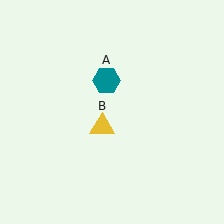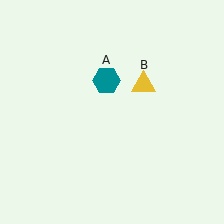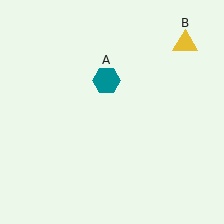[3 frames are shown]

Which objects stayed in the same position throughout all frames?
Teal hexagon (object A) remained stationary.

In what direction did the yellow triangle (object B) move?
The yellow triangle (object B) moved up and to the right.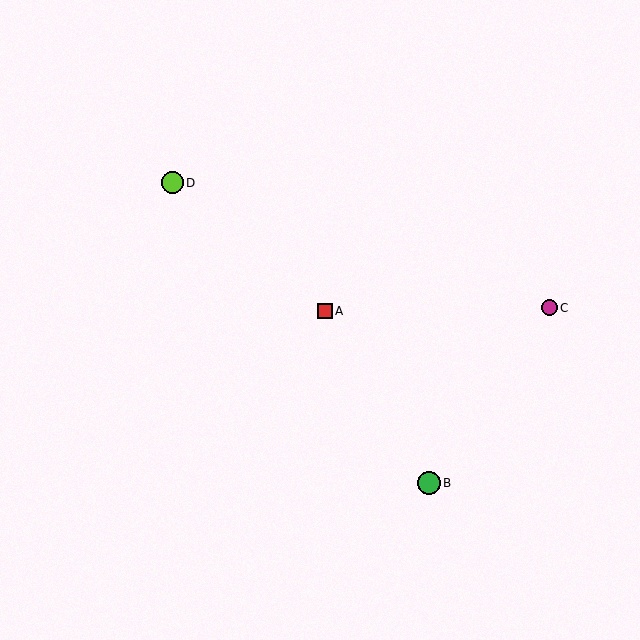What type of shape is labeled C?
Shape C is a magenta circle.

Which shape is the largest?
The green circle (labeled B) is the largest.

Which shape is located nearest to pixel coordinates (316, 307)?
The red square (labeled A) at (325, 311) is nearest to that location.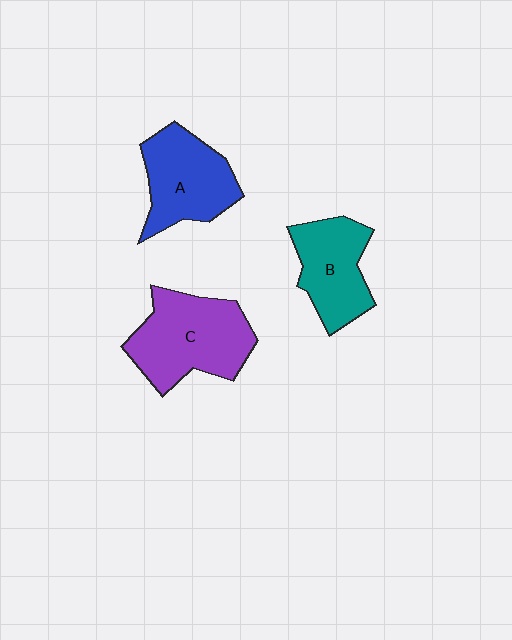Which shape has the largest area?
Shape C (purple).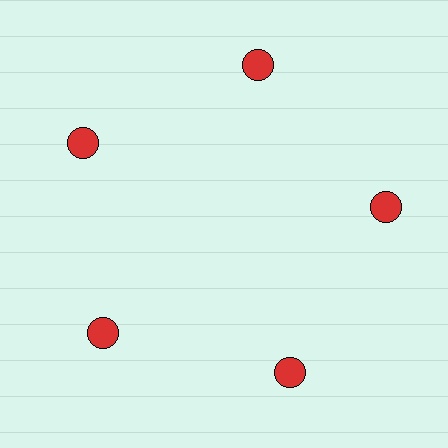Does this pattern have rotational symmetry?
Yes, this pattern has 5-fold rotational symmetry. It looks the same after rotating 72 degrees around the center.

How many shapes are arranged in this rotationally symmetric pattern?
There are 5 shapes, arranged in 5 groups of 1.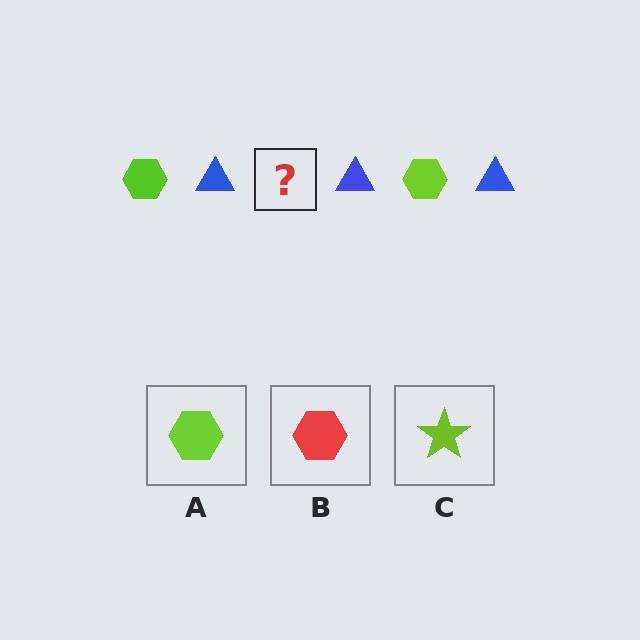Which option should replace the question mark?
Option A.